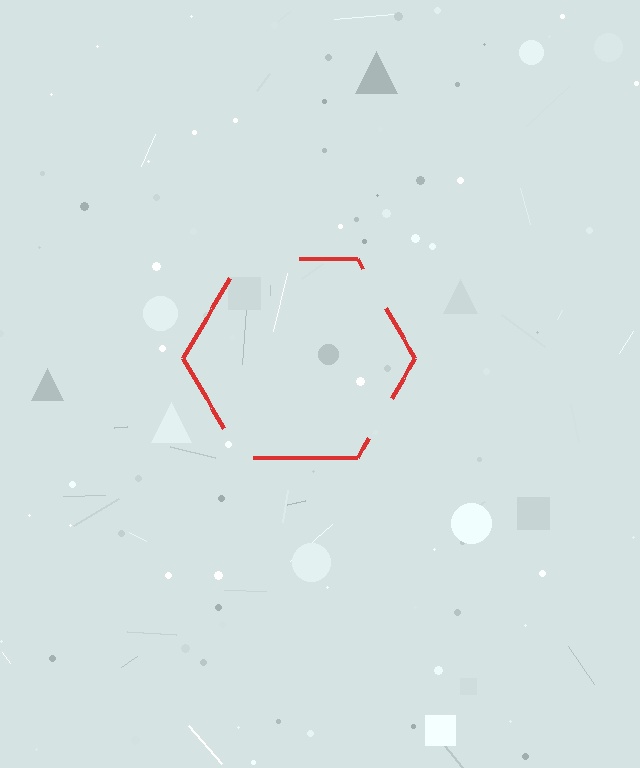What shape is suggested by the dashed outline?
The dashed outline suggests a hexagon.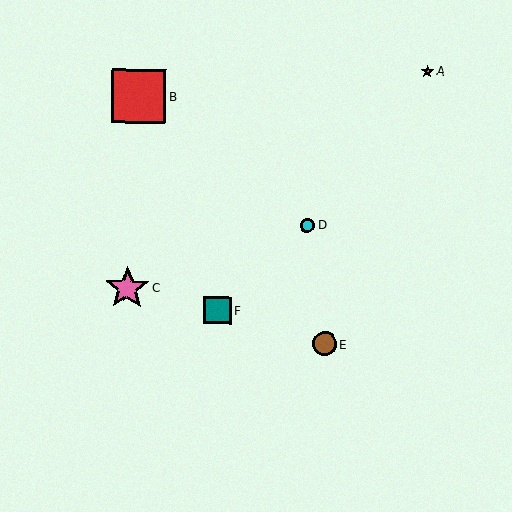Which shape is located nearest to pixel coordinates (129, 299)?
The pink star (labeled C) at (127, 288) is nearest to that location.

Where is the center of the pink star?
The center of the pink star is at (427, 71).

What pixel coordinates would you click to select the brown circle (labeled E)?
Click at (325, 344) to select the brown circle E.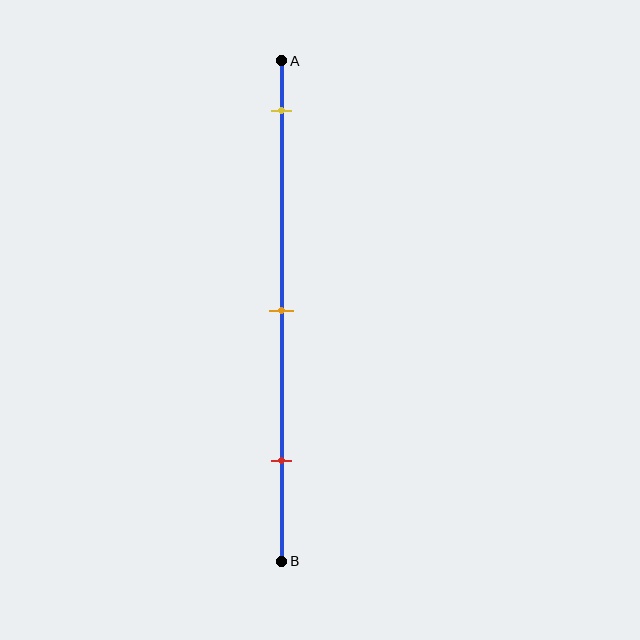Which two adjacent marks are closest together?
The orange and red marks are the closest adjacent pair.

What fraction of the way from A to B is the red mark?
The red mark is approximately 80% (0.8) of the way from A to B.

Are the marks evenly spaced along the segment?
Yes, the marks are approximately evenly spaced.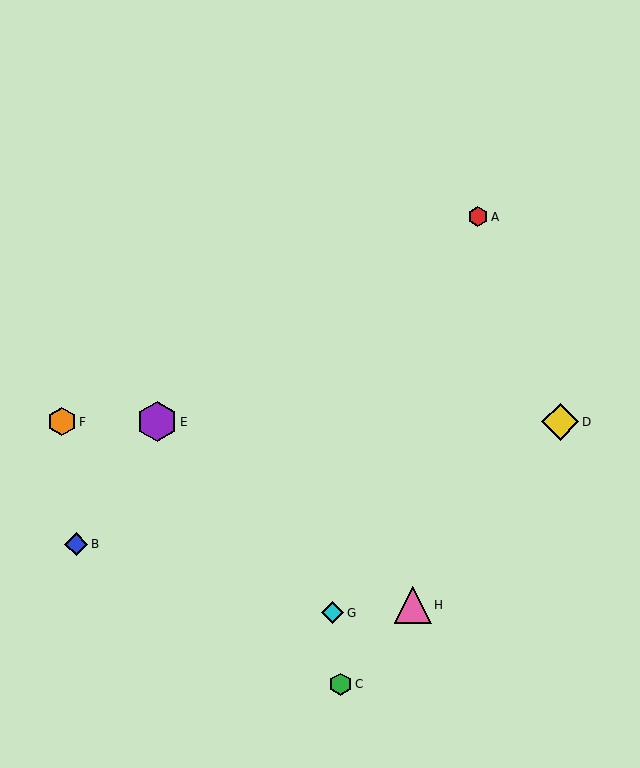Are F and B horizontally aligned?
No, F is at y≈422 and B is at y≈544.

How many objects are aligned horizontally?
3 objects (D, E, F) are aligned horizontally.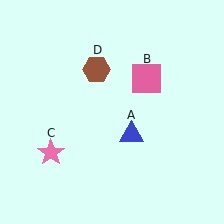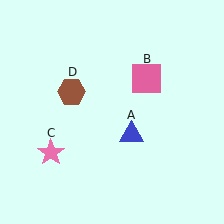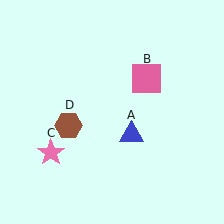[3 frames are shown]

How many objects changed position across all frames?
1 object changed position: brown hexagon (object D).